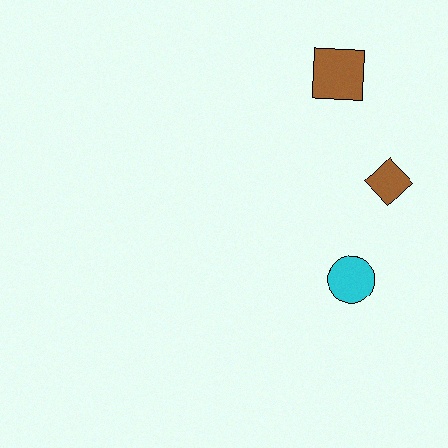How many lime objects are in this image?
There are no lime objects.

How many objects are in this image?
There are 3 objects.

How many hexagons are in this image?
There are no hexagons.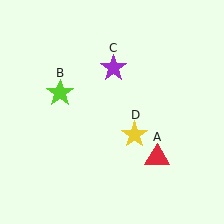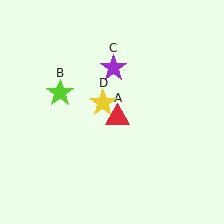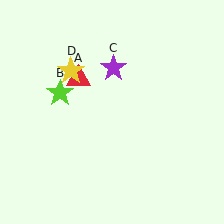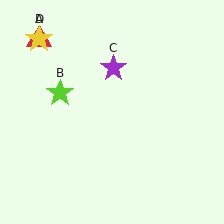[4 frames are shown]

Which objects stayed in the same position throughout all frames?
Lime star (object B) and purple star (object C) remained stationary.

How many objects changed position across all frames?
2 objects changed position: red triangle (object A), yellow star (object D).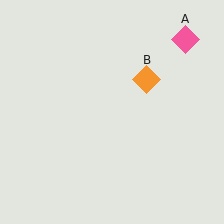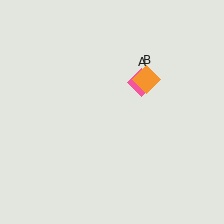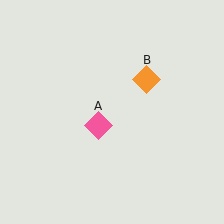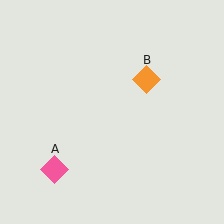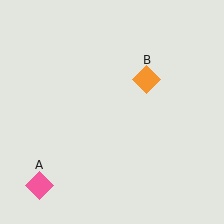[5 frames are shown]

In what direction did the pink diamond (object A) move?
The pink diamond (object A) moved down and to the left.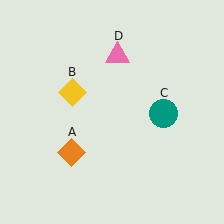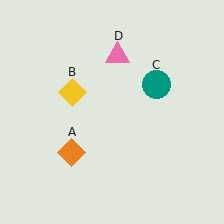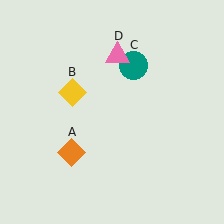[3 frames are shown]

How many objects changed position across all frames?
1 object changed position: teal circle (object C).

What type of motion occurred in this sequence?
The teal circle (object C) rotated counterclockwise around the center of the scene.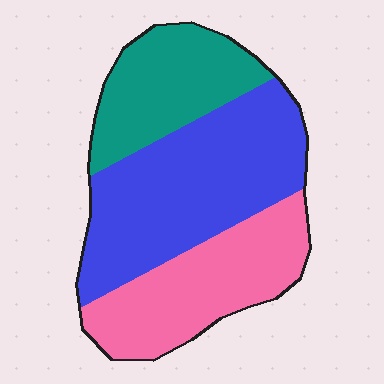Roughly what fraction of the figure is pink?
Pink covers around 30% of the figure.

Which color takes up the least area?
Teal, at roughly 25%.